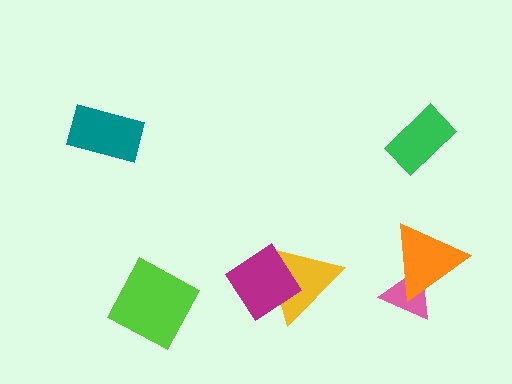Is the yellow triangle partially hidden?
Yes, it is partially covered by another shape.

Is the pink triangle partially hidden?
Yes, it is partially covered by another shape.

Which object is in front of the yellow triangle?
The magenta diamond is in front of the yellow triangle.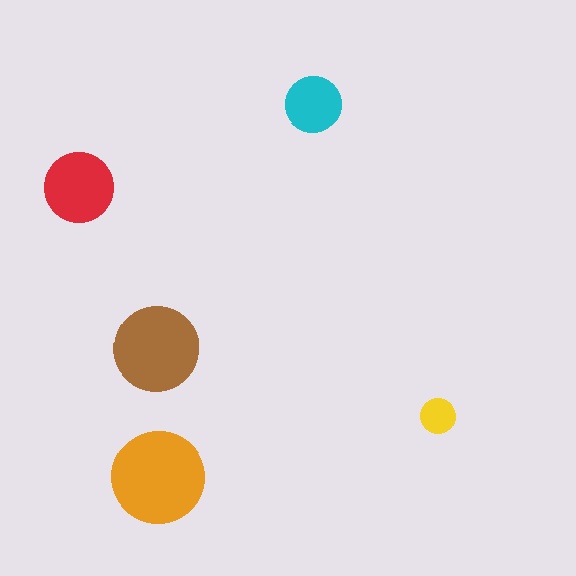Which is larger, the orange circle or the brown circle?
The orange one.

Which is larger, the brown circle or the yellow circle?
The brown one.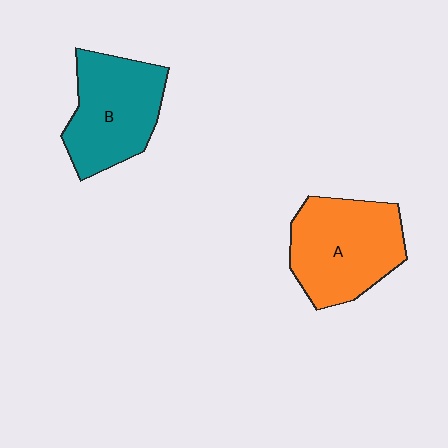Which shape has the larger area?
Shape A (orange).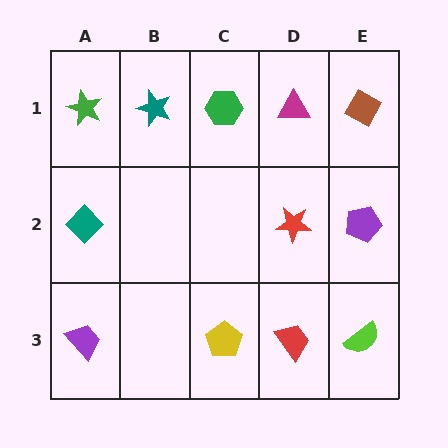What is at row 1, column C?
A green hexagon.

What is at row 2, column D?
A red star.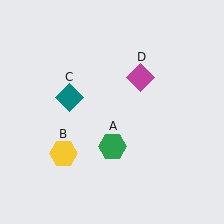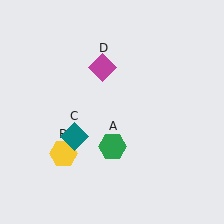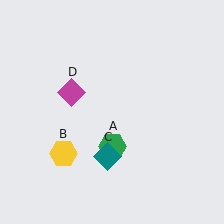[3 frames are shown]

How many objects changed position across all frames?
2 objects changed position: teal diamond (object C), magenta diamond (object D).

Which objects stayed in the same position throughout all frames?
Green hexagon (object A) and yellow hexagon (object B) remained stationary.